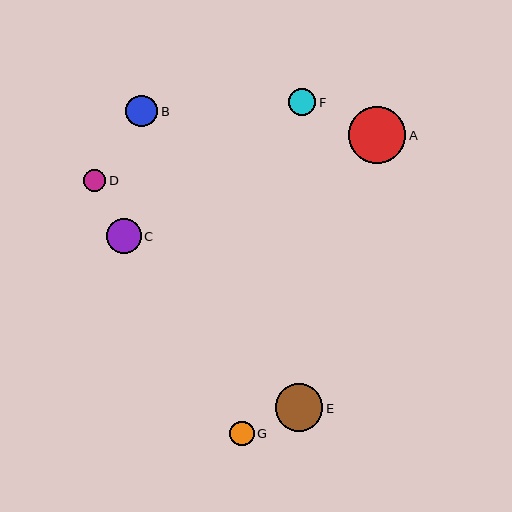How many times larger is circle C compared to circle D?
Circle C is approximately 1.6 times the size of circle D.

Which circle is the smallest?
Circle D is the smallest with a size of approximately 22 pixels.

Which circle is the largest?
Circle A is the largest with a size of approximately 57 pixels.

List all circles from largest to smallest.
From largest to smallest: A, E, C, B, F, G, D.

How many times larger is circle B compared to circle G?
Circle B is approximately 1.3 times the size of circle G.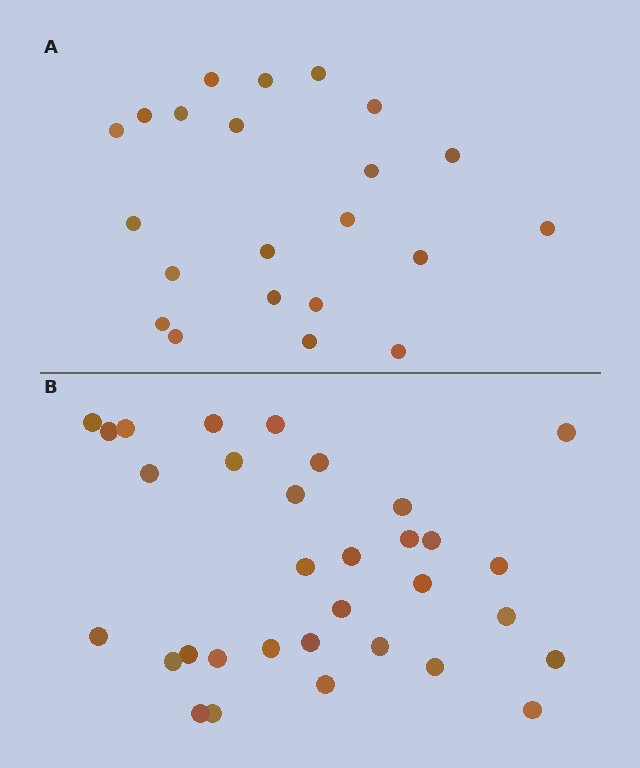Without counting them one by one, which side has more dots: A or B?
Region B (the bottom region) has more dots.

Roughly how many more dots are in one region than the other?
Region B has roughly 10 or so more dots than region A.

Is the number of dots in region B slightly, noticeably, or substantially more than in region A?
Region B has substantially more. The ratio is roughly 1.5 to 1.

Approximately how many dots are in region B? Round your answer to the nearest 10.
About 30 dots. (The exact count is 32, which rounds to 30.)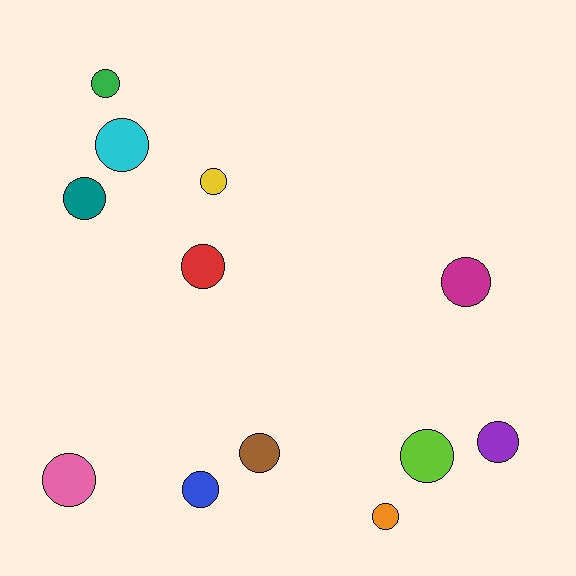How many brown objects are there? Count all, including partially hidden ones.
There is 1 brown object.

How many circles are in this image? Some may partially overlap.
There are 12 circles.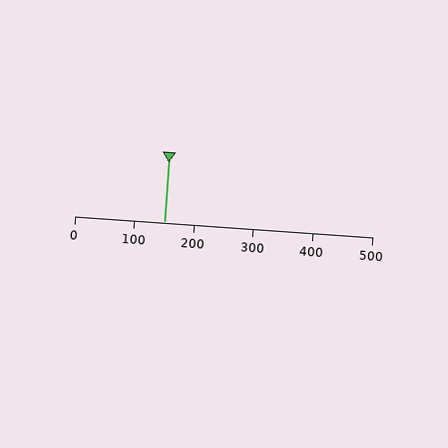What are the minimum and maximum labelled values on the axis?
The axis runs from 0 to 500.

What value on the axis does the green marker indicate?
The marker indicates approximately 150.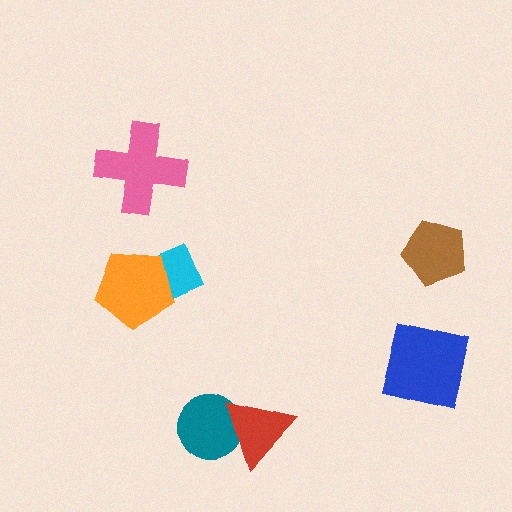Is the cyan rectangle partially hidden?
Yes, it is partially covered by another shape.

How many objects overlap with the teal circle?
1 object overlaps with the teal circle.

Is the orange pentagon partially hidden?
No, no other shape covers it.